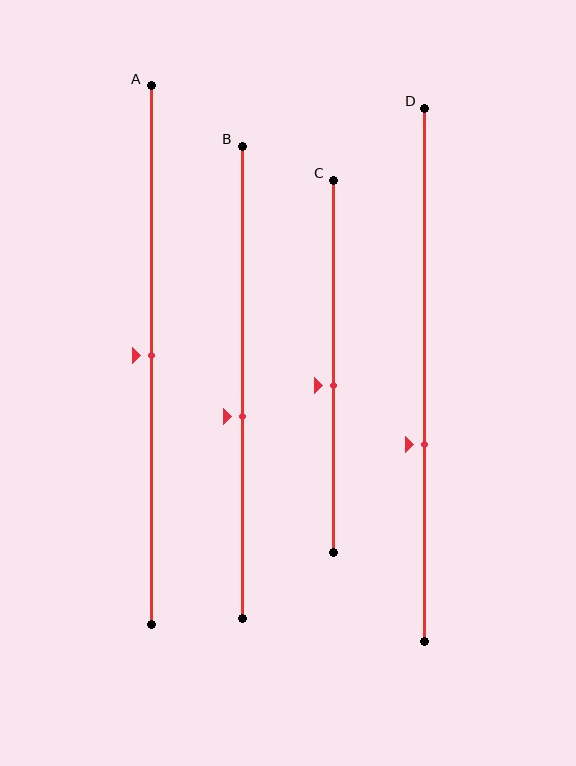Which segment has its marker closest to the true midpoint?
Segment A has its marker closest to the true midpoint.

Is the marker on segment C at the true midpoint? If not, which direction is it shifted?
No, the marker on segment C is shifted downward by about 5% of the segment length.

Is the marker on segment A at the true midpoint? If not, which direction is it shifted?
Yes, the marker on segment A is at the true midpoint.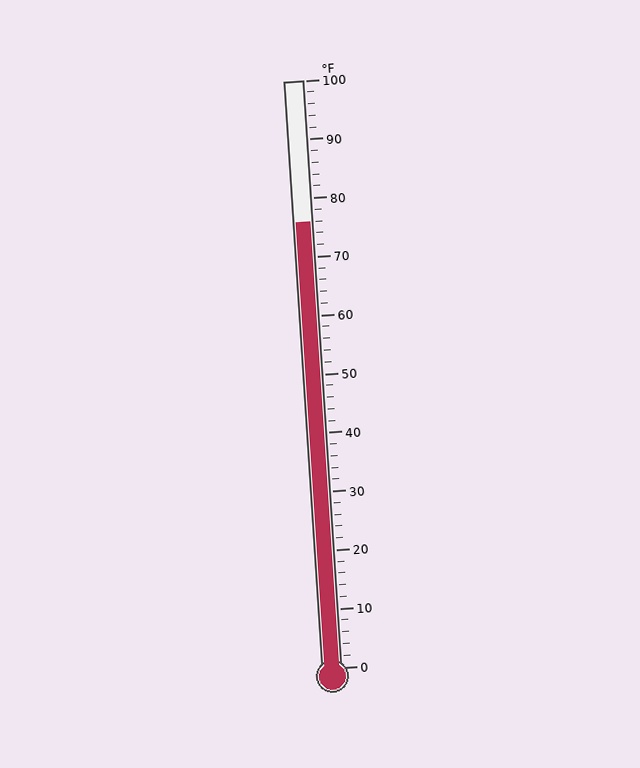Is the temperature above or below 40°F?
The temperature is above 40°F.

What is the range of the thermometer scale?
The thermometer scale ranges from 0°F to 100°F.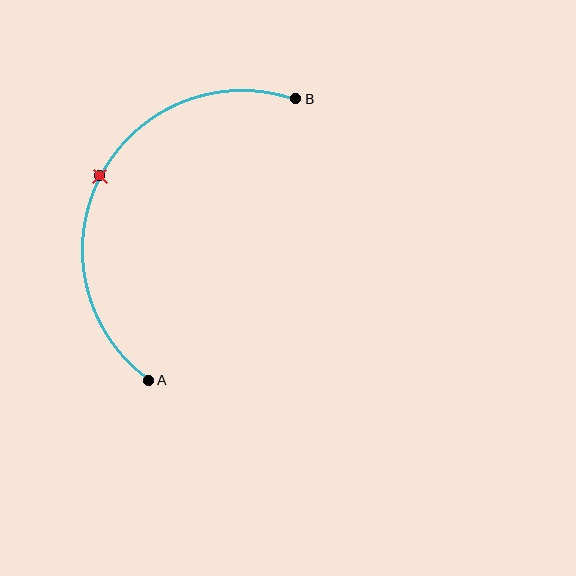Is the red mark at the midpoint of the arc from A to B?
Yes. The red mark lies on the arc at equal arc-length from both A and B — it is the arc midpoint.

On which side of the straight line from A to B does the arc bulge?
The arc bulges to the left of the straight line connecting A and B.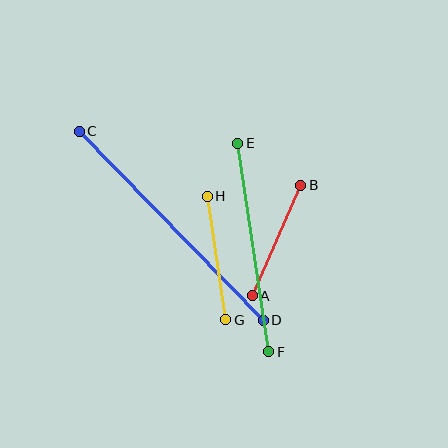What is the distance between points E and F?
The distance is approximately 211 pixels.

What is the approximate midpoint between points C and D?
The midpoint is at approximately (171, 226) pixels.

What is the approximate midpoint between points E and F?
The midpoint is at approximately (253, 247) pixels.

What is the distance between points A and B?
The distance is approximately 121 pixels.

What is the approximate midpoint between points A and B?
The midpoint is at approximately (277, 240) pixels.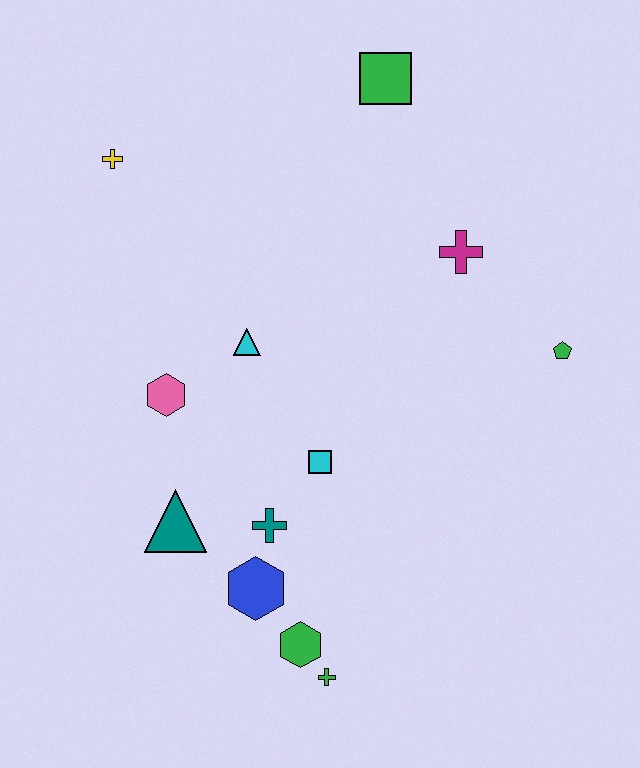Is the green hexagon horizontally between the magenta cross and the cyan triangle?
Yes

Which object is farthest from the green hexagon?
The green square is farthest from the green hexagon.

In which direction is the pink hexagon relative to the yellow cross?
The pink hexagon is below the yellow cross.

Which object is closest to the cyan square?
The teal cross is closest to the cyan square.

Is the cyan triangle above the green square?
No